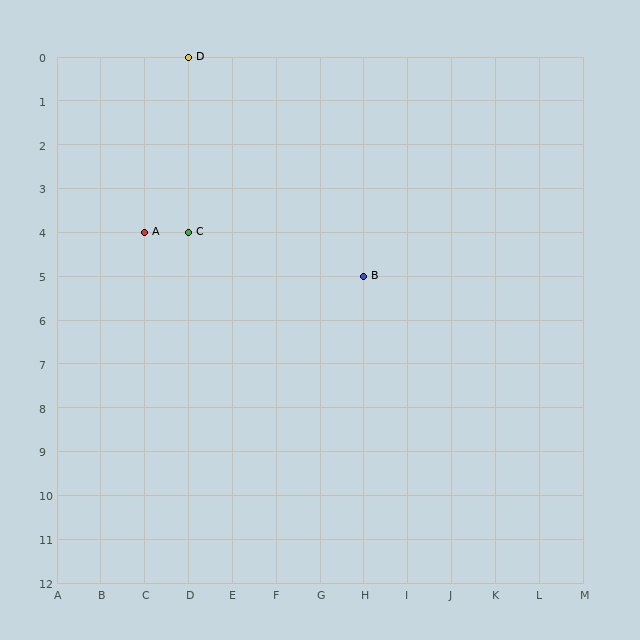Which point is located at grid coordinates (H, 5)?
Point B is at (H, 5).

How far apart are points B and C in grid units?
Points B and C are 4 columns and 1 row apart (about 4.1 grid units diagonally).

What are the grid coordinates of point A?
Point A is at grid coordinates (C, 4).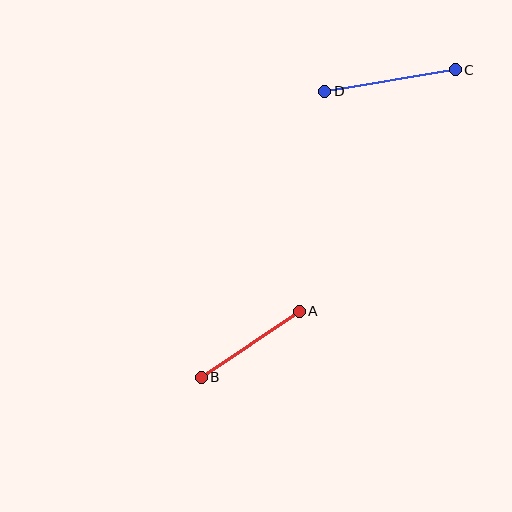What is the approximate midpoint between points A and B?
The midpoint is at approximately (250, 344) pixels.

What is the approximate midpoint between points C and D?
The midpoint is at approximately (390, 80) pixels.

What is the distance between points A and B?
The distance is approximately 119 pixels.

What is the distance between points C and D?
The distance is approximately 132 pixels.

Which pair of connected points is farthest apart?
Points C and D are farthest apart.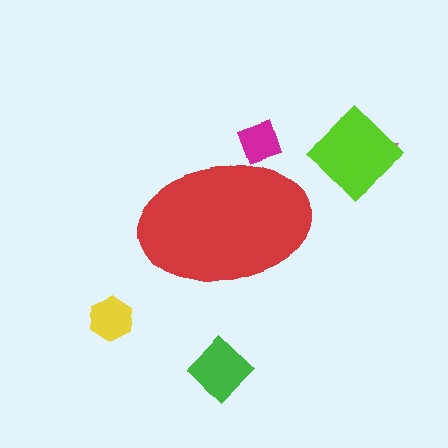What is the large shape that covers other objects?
A red ellipse.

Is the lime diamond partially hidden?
No, the lime diamond is fully visible.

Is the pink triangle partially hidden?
No, the pink triangle is fully visible.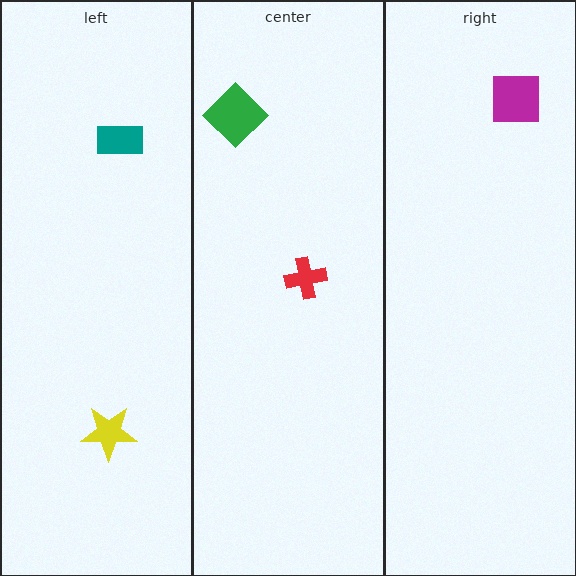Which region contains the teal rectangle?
The left region.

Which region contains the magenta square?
The right region.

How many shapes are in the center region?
2.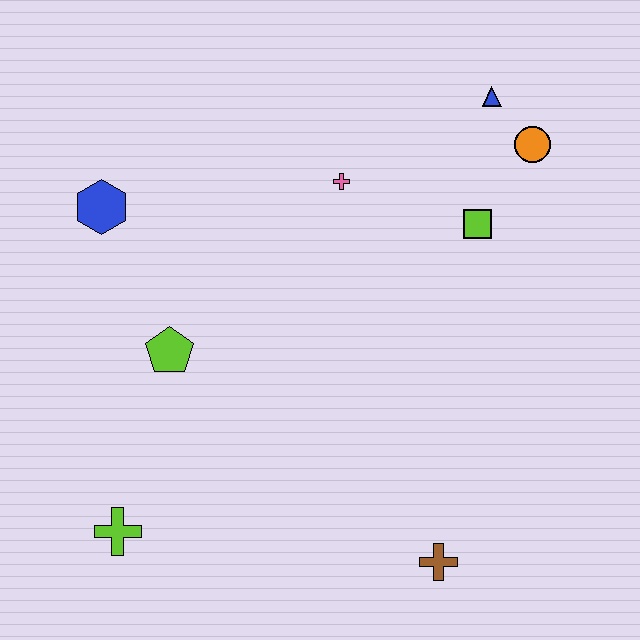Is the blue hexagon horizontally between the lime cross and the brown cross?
No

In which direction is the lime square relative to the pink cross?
The lime square is to the right of the pink cross.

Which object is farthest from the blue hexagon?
The brown cross is farthest from the blue hexagon.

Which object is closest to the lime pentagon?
The blue hexagon is closest to the lime pentagon.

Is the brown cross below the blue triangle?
Yes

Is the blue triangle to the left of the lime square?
No